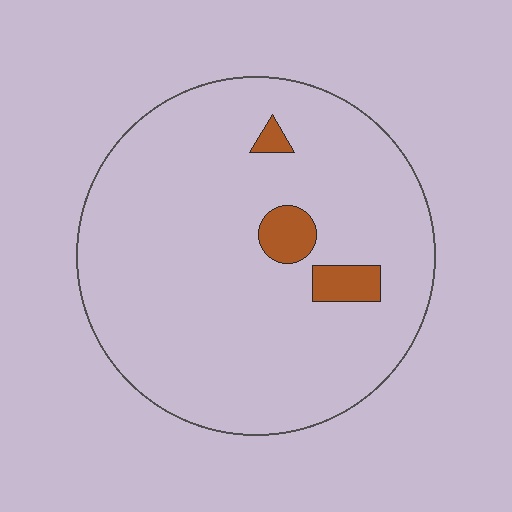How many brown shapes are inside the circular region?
3.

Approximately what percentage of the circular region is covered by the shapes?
Approximately 5%.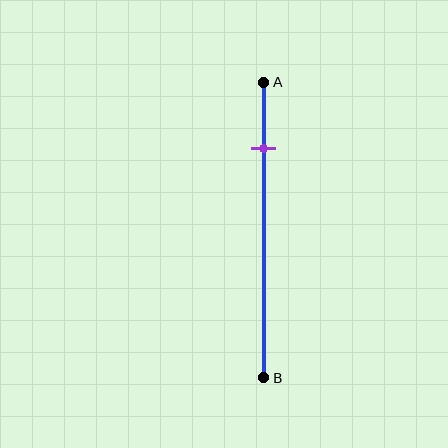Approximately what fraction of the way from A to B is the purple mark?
The purple mark is approximately 20% of the way from A to B.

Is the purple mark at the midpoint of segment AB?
No, the mark is at about 20% from A, not at the 50% midpoint.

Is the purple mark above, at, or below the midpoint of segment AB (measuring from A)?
The purple mark is above the midpoint of segment AB.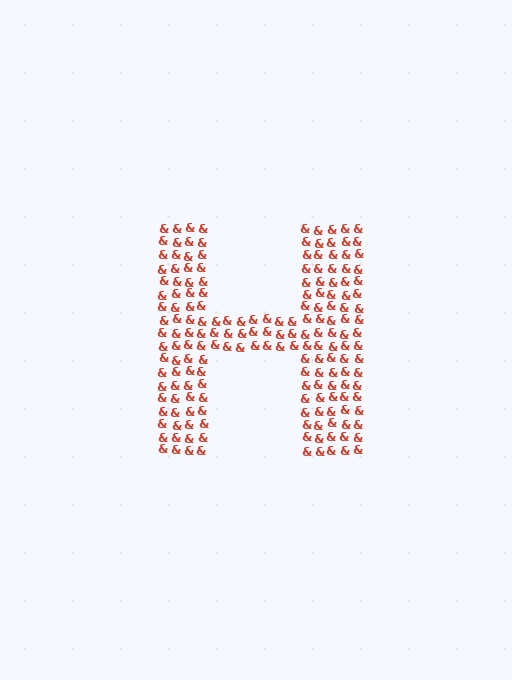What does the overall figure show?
The overall figure shows the letter H.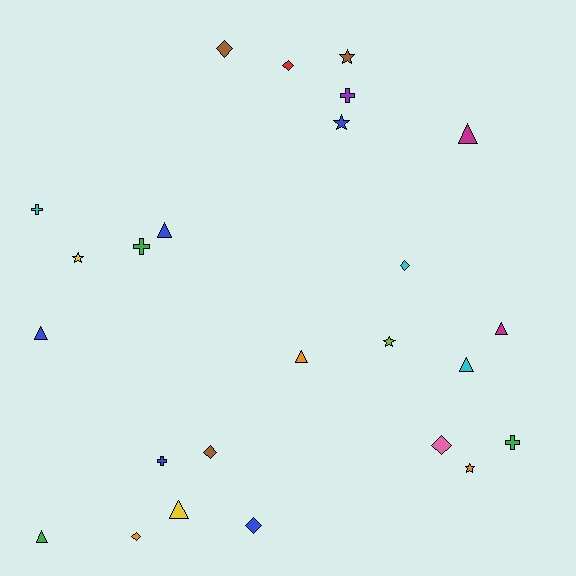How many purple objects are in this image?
There is 1 purple object.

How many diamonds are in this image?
There are 7 diamonds.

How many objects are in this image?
There are 25 objects.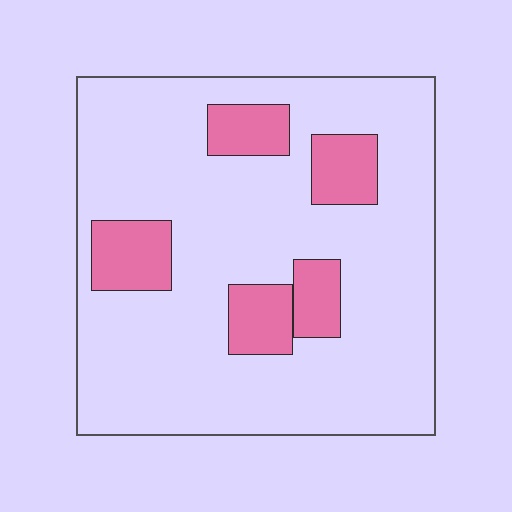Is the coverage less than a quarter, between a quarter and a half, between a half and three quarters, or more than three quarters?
Less than a quarter.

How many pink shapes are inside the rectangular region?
5.